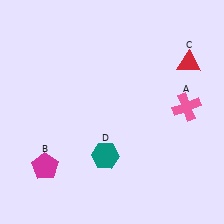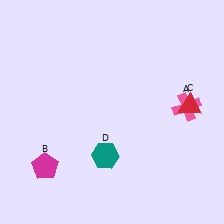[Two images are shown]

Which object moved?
The red triangle (C) moved down.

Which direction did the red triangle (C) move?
The red triangle (C) moved down.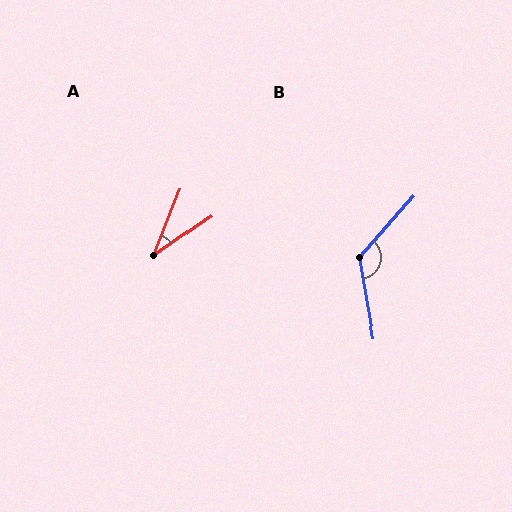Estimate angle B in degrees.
Approximately 128 degrees.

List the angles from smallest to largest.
A (34°), B (128°).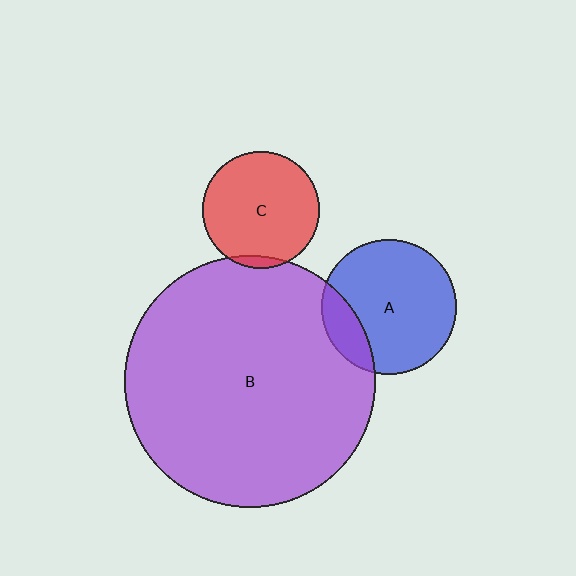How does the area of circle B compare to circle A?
Approximately 3.5 times.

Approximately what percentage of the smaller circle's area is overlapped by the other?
Approximately 5%.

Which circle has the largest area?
Circle B (purple).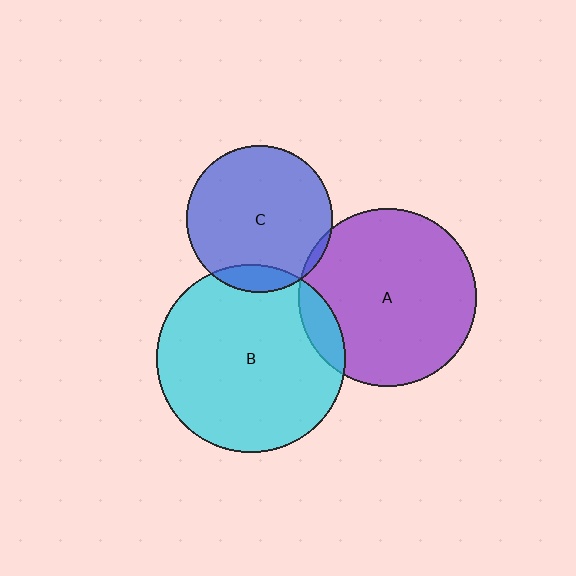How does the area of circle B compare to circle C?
Approximately 1.7 times.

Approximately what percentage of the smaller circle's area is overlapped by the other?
Approximately 5%.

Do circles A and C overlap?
Yes.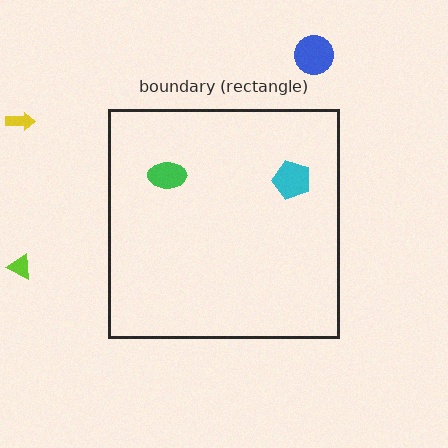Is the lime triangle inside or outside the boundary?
Outside.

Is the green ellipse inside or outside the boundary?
Inside.